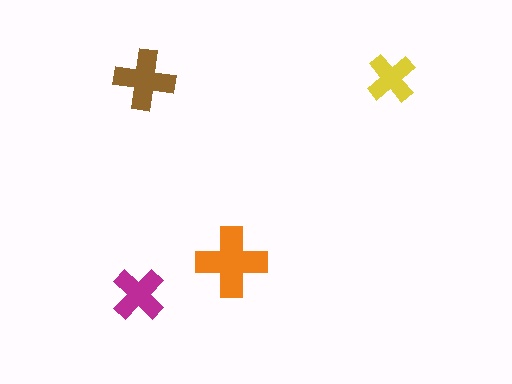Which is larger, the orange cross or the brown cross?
The orange one.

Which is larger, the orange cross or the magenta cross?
The orange one.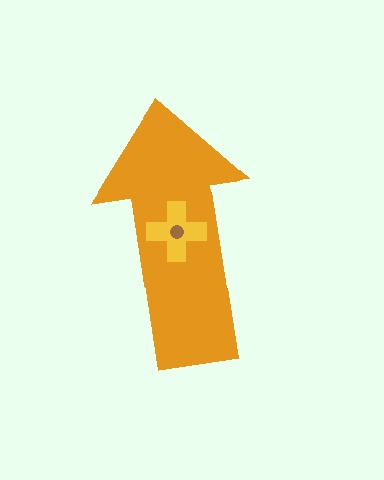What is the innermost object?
The brown circle.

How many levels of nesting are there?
3.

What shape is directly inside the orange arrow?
The yellow cross.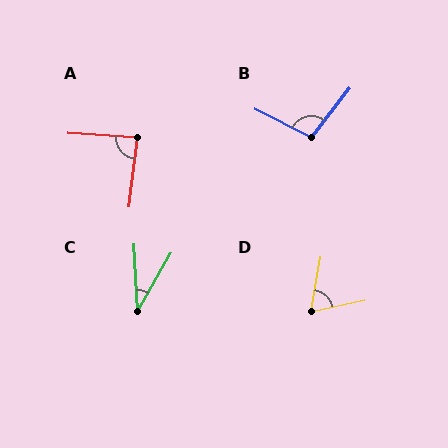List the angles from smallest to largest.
C (33°), D (68°), A (87°), B (102°).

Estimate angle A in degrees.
Approximately 87 degrees.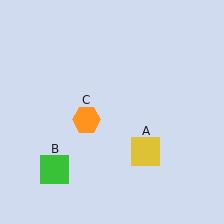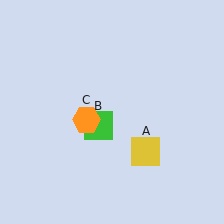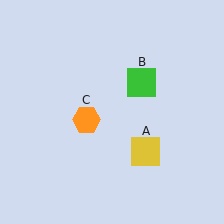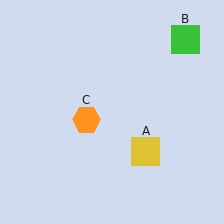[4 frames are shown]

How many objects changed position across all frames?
1 object changed position: green square (object B).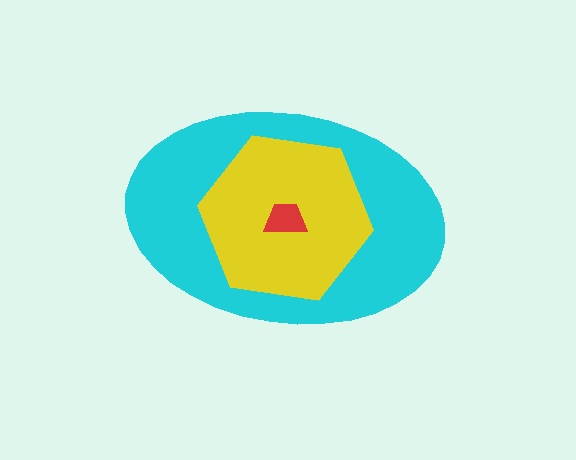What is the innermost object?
The red trapezoid.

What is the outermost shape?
The cyan ellipse.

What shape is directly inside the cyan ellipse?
The yellow hexagon.